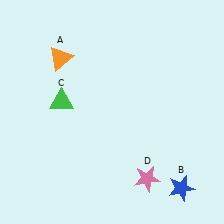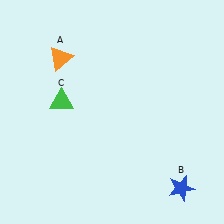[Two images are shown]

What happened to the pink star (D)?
The pink star (D) was removed in Image 2. It was in the bottom-right area of Image 1.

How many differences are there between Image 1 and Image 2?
There is 1 difference between the two images.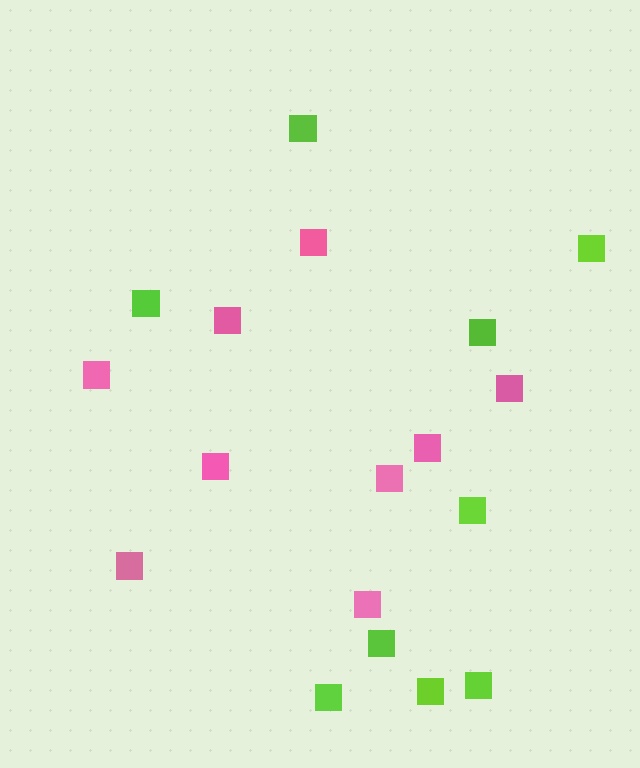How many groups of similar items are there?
There are 2 groups: one group of lime squares (9) and one group of pink squares (9).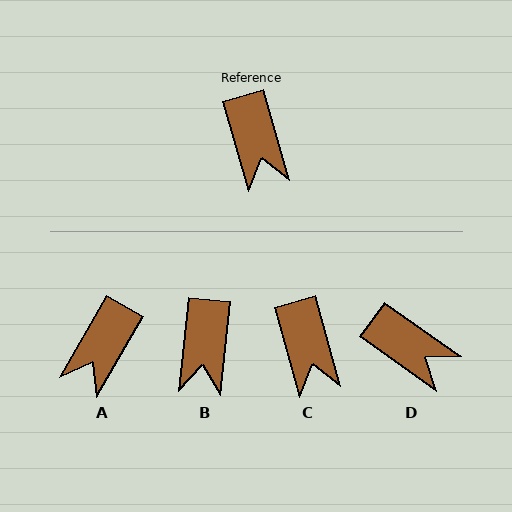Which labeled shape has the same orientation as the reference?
C.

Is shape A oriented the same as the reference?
No, it is off by about 45 degrees.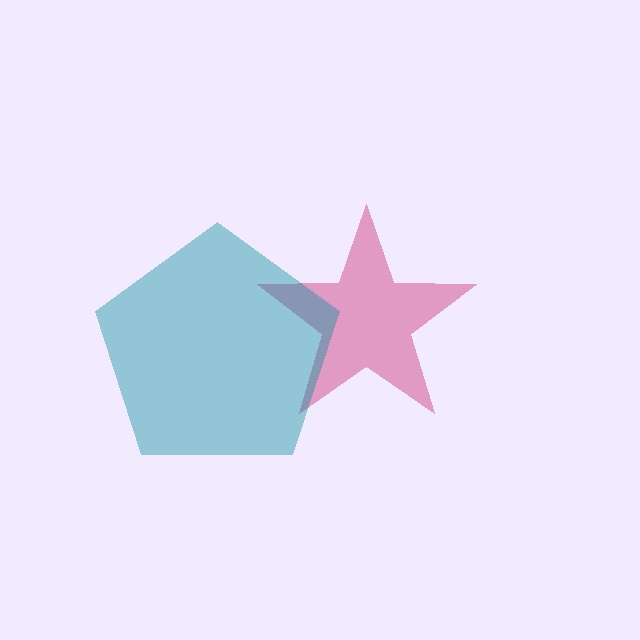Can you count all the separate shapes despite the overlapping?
Yes, there are 2 separate shapes.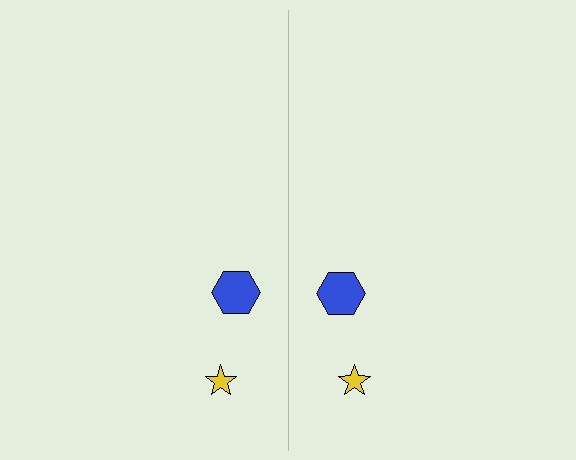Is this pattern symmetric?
Yes, this pattern has bilateral (reflection) symmetry.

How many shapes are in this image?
There are 4 shapes in this image.